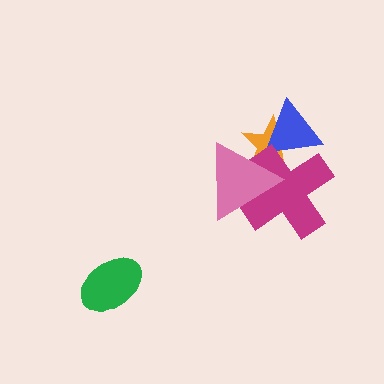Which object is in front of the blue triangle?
The magenta cross is in front of the blue triangle.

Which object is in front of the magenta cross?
The pink triangle is in front of the magenta cross.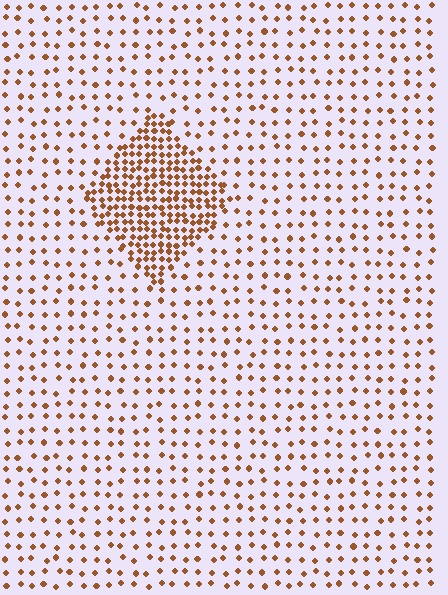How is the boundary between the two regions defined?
The boundary is defined by a change in element density (approximately 2.9x ratio). All elements are the same color, size, and shape.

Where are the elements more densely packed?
The elements are more densely packed inside the diamond boundary.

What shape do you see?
I see a diamond.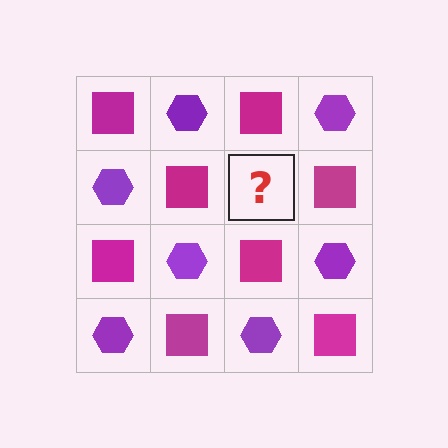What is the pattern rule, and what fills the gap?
The rule is that it alternates magenta square and purple hexagon in a checkerboard pattern. The gap should be filled with a purple hexagon.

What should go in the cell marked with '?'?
The missing cell should contain a purple hexagon.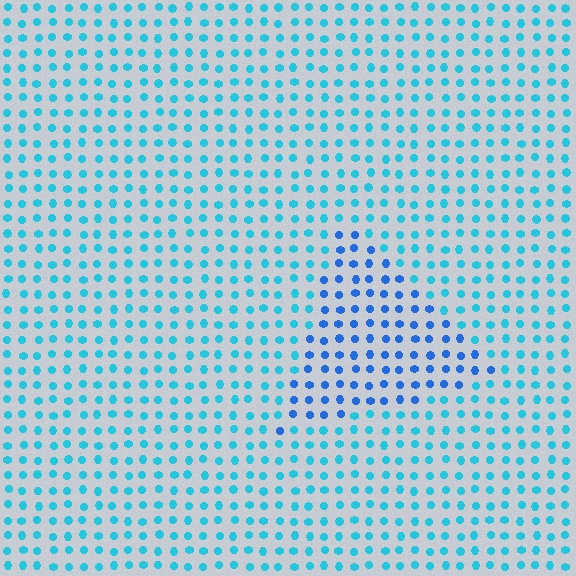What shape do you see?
I see a triangle.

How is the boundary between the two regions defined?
The boundary is defined purely by a slight shift in hue (about 30 degrees). Spacing, size, and orientation are identical on both sides.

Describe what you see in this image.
The image is filled with small cyan elements in a uniform arrangement. A triangle-shaped region is visible where the elements are tinted to a slightly different hue, forming a subtle color boundary.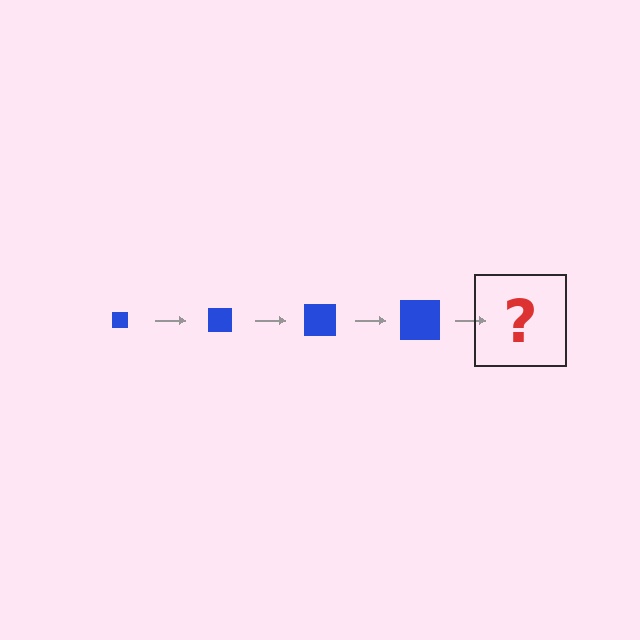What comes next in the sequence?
The next element should be a blue square, larger than the previous one.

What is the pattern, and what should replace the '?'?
The pattern is that the square gets progressively larger each step. The '?' should be a blue square, larger than the previous one.